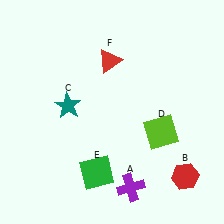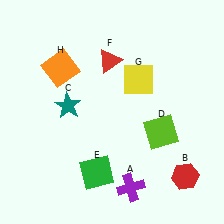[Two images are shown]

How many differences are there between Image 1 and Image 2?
There are 2 differences between the two images.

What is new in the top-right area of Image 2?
A yellow square (G) was added in the top-right area of Image 2.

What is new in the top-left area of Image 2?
An orange square (H) was added in the top-left area of Image 2.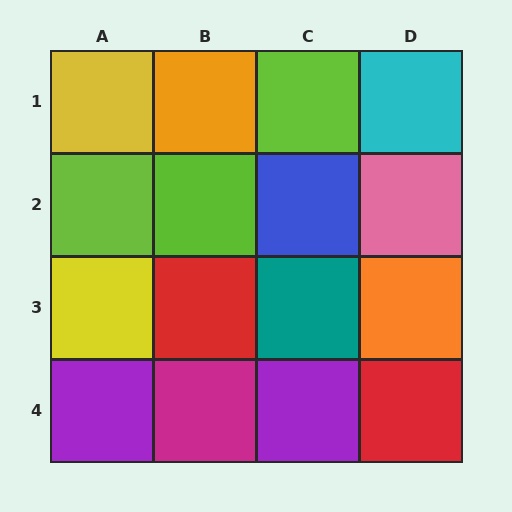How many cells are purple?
2 cells are purple.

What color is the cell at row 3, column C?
Teal.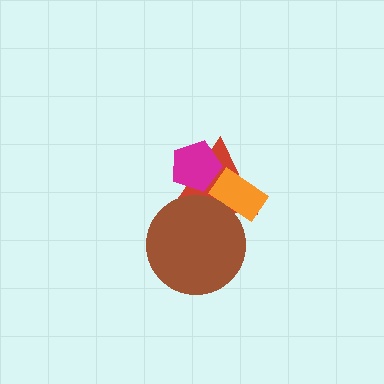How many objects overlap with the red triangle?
3 objects overlap with the red triangle.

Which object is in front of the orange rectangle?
The brown circle is in front of the orange rectangle.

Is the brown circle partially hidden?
No, no other shape covers it.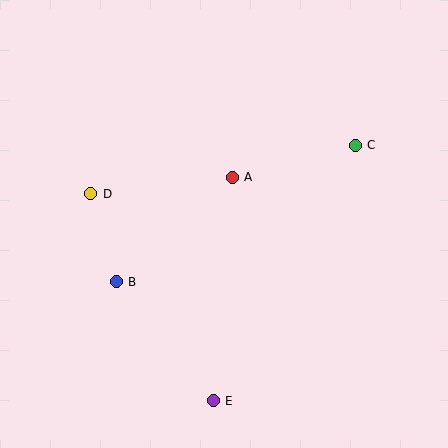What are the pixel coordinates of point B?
Point B is at (116, 282).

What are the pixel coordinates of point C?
Point C is at (355, 145).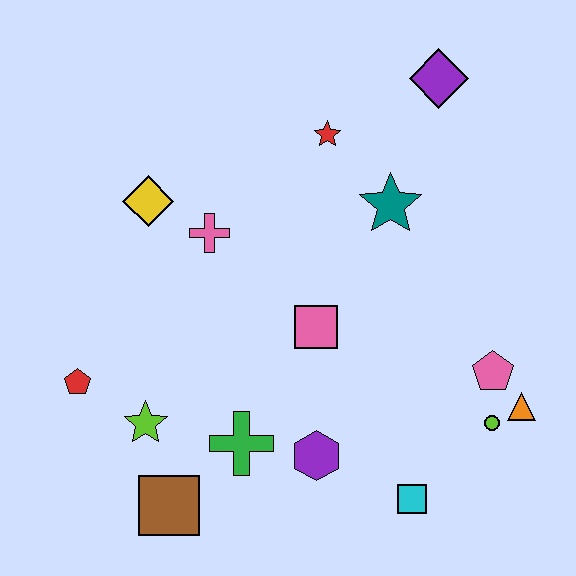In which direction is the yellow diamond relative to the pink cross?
The yellow diamond is to the left of the pink cross.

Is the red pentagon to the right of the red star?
No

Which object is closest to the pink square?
The purple hexagon is closest to the pink square.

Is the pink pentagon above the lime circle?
Yes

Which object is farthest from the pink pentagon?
The red pentagon is farthest from the pink pentagon.